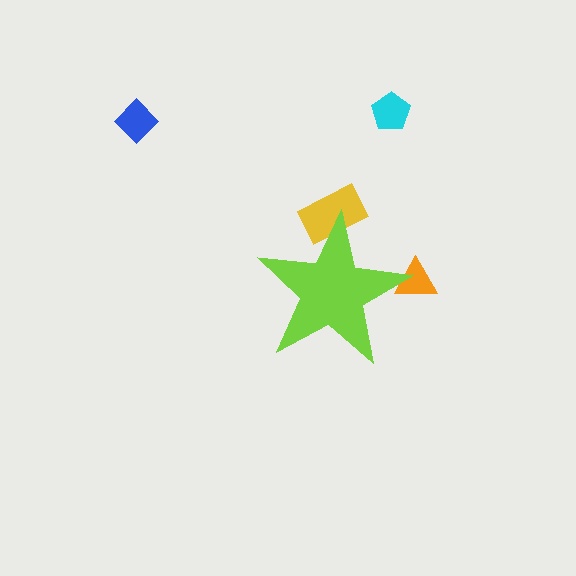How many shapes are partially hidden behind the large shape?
2 shapes are partially hidden.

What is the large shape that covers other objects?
A lime star.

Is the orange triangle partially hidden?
Yes, the orange triangle is partially hidden behind the lime star.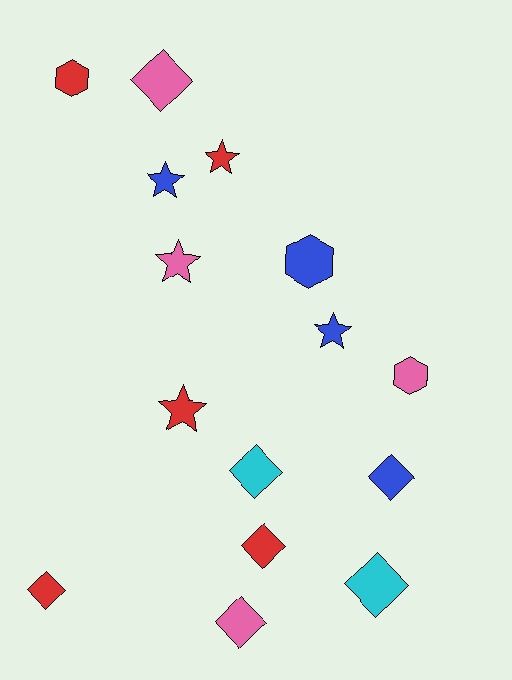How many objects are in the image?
There are 15 objects.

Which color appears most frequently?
Red, with 5 objects.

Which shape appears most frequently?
Diamond, with 7 objects.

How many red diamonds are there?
There are 2 red diamonds.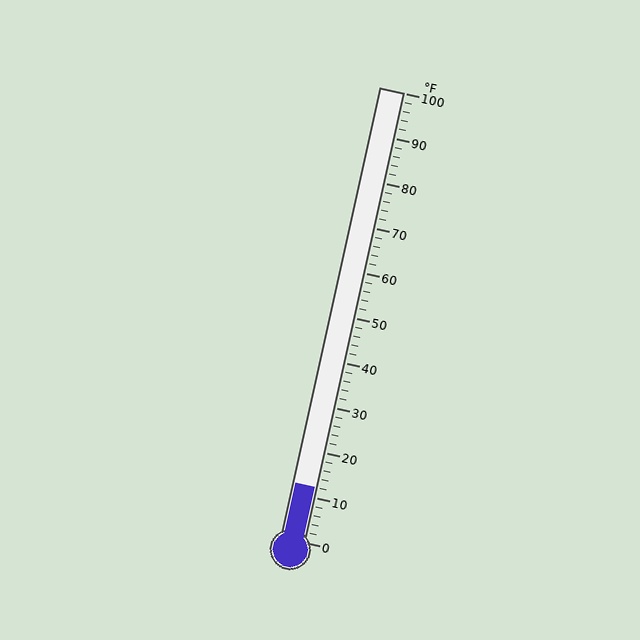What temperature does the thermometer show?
The thermometer shows approximately 12°F.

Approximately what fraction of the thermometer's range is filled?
The thermometer is filled to approximately 10% of its range.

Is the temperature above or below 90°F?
The temperature is below 90°F.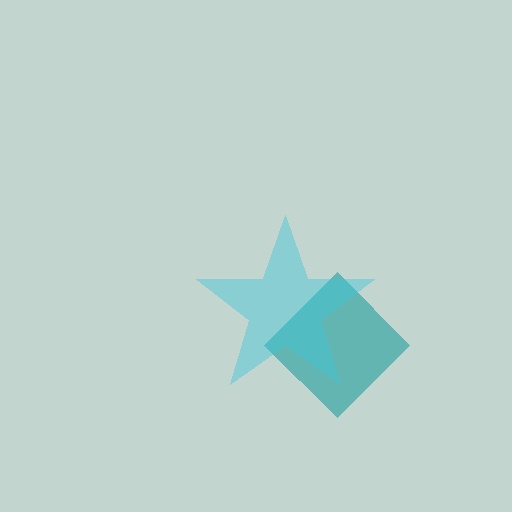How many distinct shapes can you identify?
There are 2 distinct shapes: a teal diamond, a cyan star.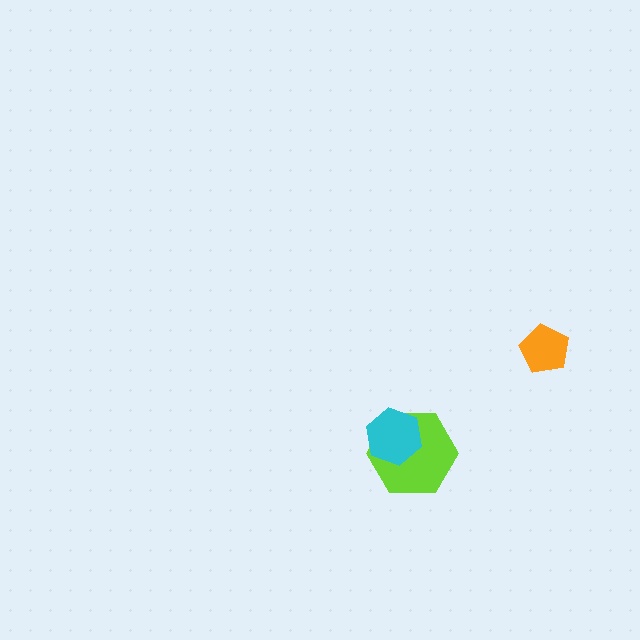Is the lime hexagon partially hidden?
Yes, it is partially covered by another shape.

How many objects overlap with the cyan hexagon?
1 object overlaps with the cyan hexagon.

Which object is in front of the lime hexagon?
The cyan hexagon is in front of the lime hexagon.